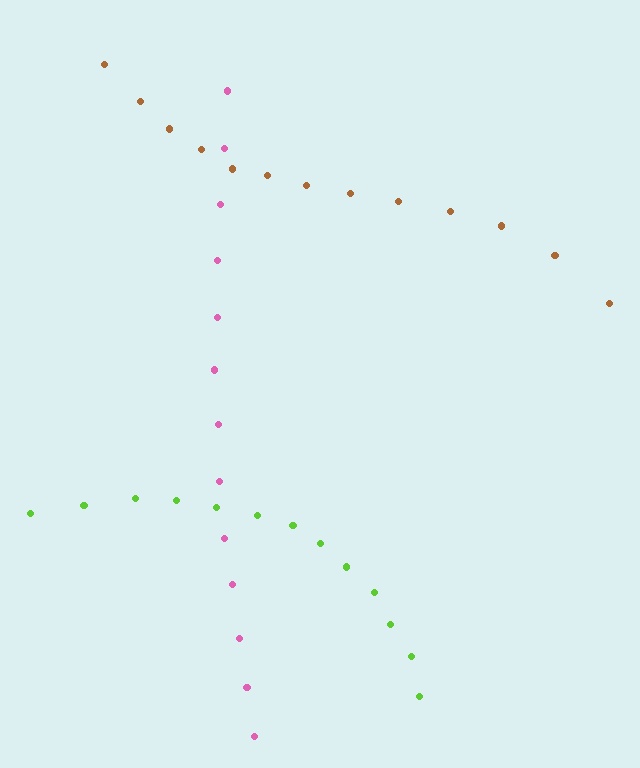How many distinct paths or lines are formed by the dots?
There are 3 distinct paths.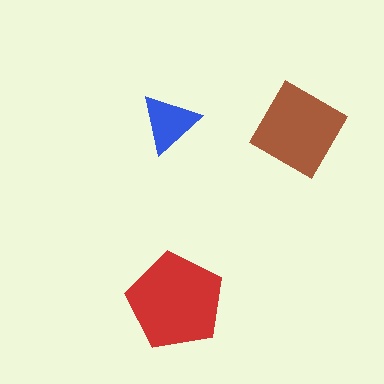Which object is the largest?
The red pentagon.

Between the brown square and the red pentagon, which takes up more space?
The red pentagon.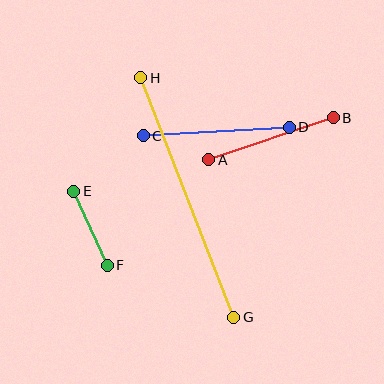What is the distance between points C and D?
The distance is approximately 147 pixels.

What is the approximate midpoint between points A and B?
The midpoint is at approximately (271, 139) pixels.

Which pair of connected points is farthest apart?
Points G and H are farthest apart.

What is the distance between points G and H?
The distance is approximately 257 pixels.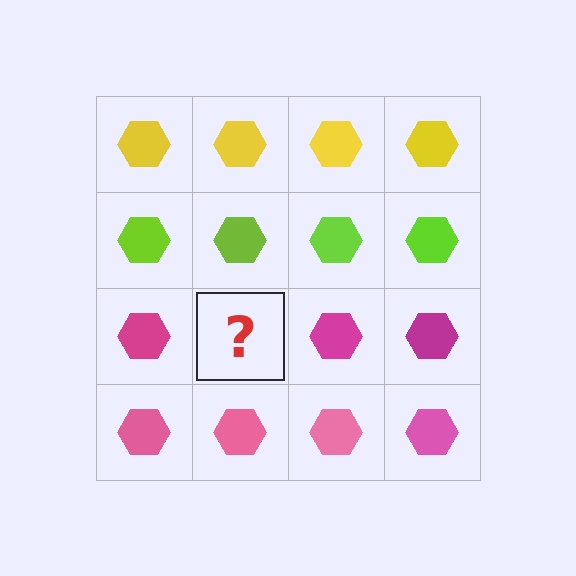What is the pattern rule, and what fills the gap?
The rule is that each row has a consistent color. The gap should be filled with a magenta hexagon.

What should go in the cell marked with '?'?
The missing cell should contain a magenta hexagon.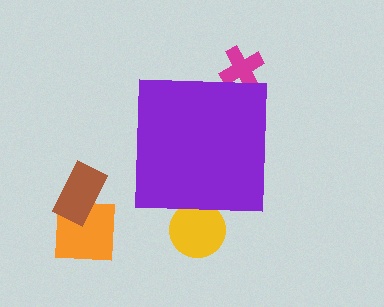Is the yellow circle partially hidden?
Yes, the yellow circle is partially hidden behind the purple square.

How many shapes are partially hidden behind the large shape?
2 shapes are partially hidden.